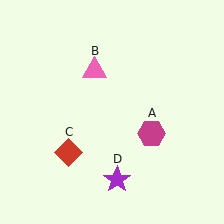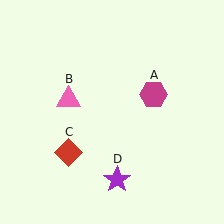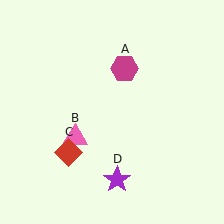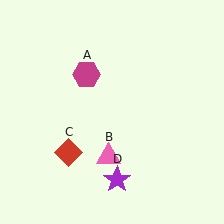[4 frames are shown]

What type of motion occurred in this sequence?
The magenta hexagon (object A), pink triangle (object B) rotated counterclockwise around the center of the scene.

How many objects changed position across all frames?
2 objects changed position: magenta hexagon (object A), pink triangle (object B).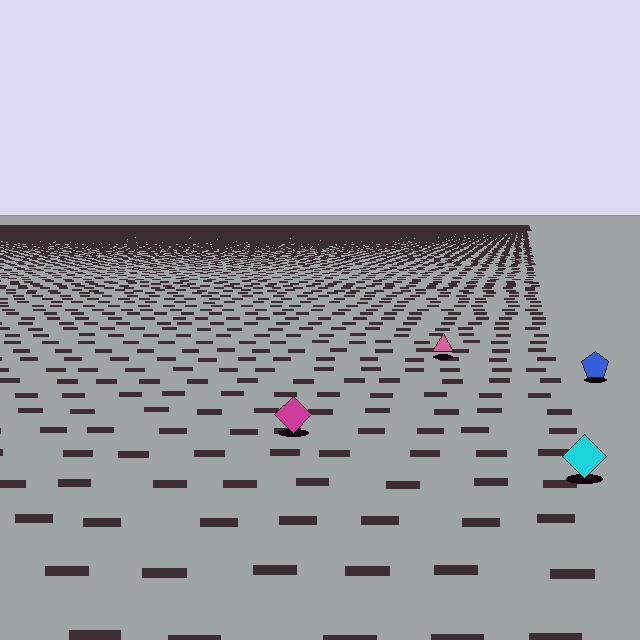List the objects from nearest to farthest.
From nearest to farthest: the cyan diamond, the magenta diamond, the blue pentagon, the pink triangle.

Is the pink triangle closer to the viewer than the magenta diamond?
No. The magenta diamond is closer — you can tell from the texture gradient: the ground texture is coarser near it.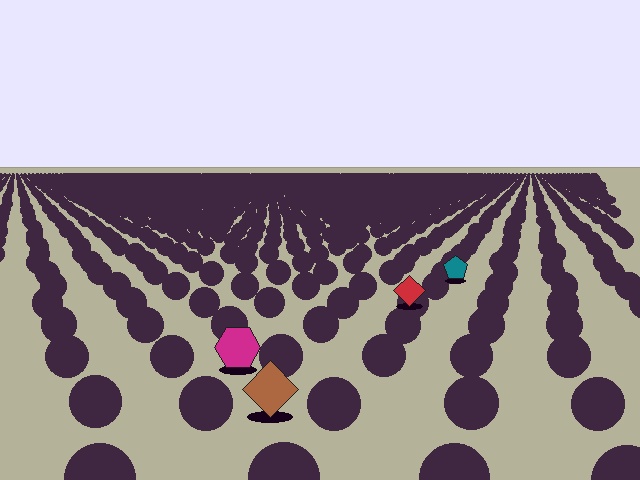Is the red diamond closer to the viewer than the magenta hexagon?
No. The magenta hexagon is closer — you can tell from the texture gradient: the ground texture is coarser near it.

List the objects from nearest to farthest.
From nearest to farthest: the brown diamond, the magenta hexagon, the red diamond, the teal pentagon.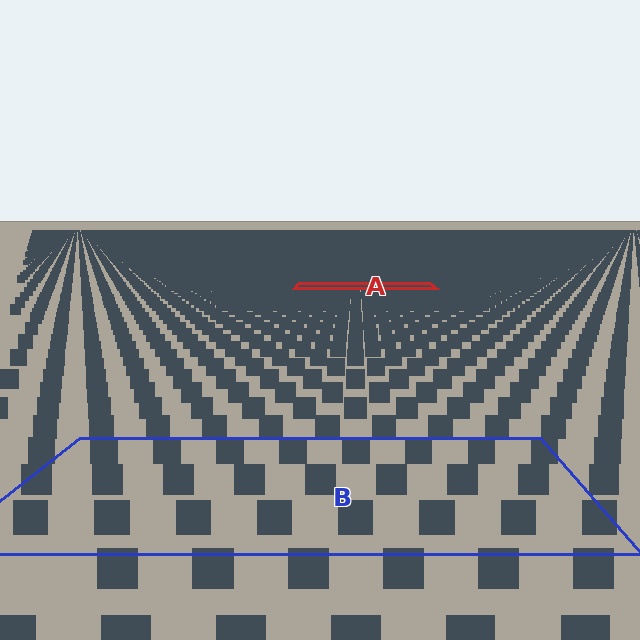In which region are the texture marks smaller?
The texture marks are smaller in region A, because it is farther away.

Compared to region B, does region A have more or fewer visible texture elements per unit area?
Region A has more texture elements per unit area — they are packed more densely because it is farther away.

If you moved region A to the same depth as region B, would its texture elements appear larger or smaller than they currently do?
They would appear larger. At a closer depth, the same texture elements are projected at a bigger on-screen size.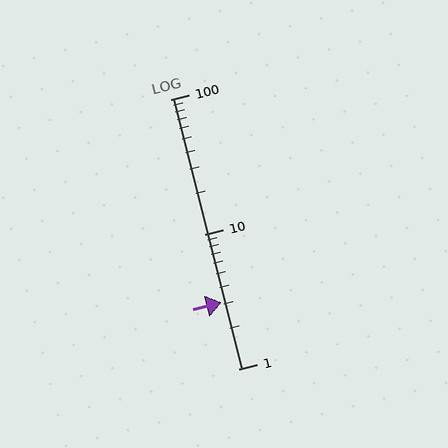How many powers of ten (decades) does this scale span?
The scale spans 2 decades, from 1 to 100.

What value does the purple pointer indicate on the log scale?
The pointer indicates approximately 3.1.